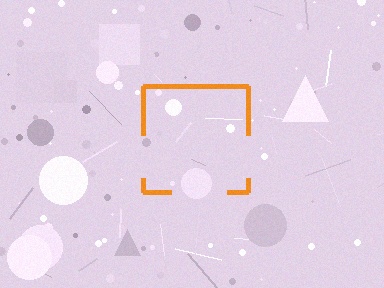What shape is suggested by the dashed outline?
The dashed outline suggests a square.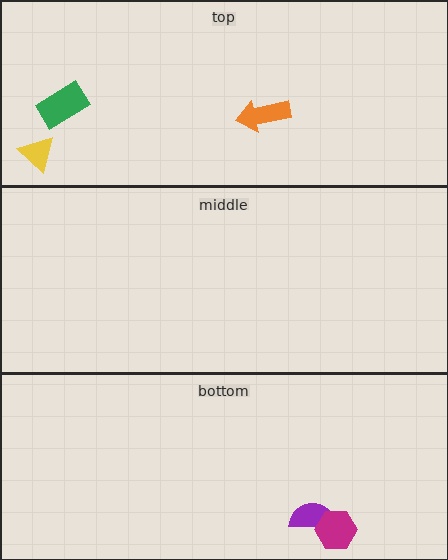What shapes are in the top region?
The yellow triangle, the green rectangle, the orange arrow.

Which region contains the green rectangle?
The top region.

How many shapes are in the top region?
3.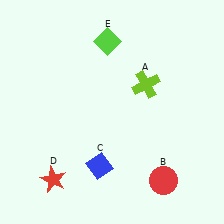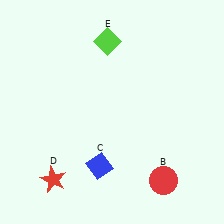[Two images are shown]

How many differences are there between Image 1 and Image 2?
There is 1 difference between the two images.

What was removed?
The lime cross (A) was removed in Image 2.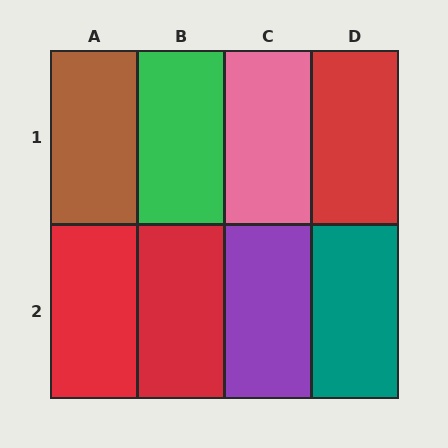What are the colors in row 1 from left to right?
Brown, green, pink, red.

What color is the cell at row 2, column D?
Teal.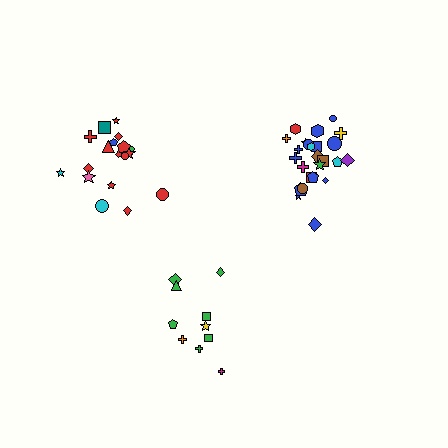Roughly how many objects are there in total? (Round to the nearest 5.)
Roughly 55 objects in total.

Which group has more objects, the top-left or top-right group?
The top-right group.